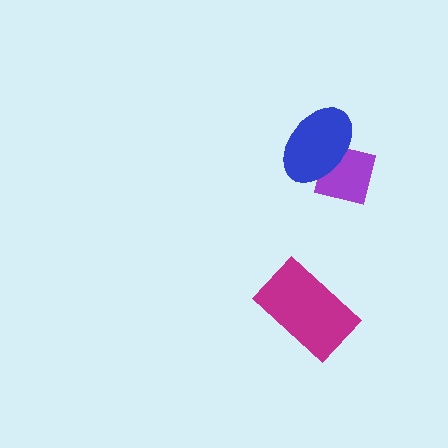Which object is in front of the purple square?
The blue ellipse is in front of the purple square.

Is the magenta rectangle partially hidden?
No, no other shape covers it.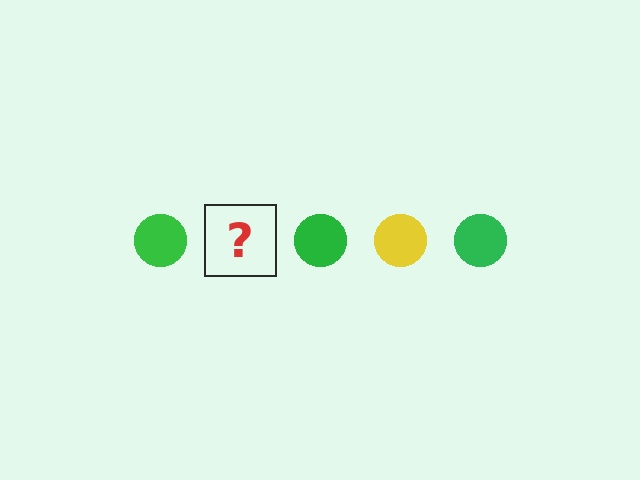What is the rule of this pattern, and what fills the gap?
The rule is that the pattern cycles through green, yellow circles. The gap should be filled with a yellow circle.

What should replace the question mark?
The question mark should be replaced with a yellow circle.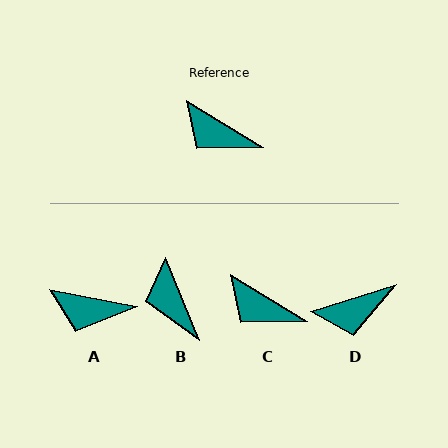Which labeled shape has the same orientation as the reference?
C.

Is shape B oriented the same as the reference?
No, it is off by about 37 degrees.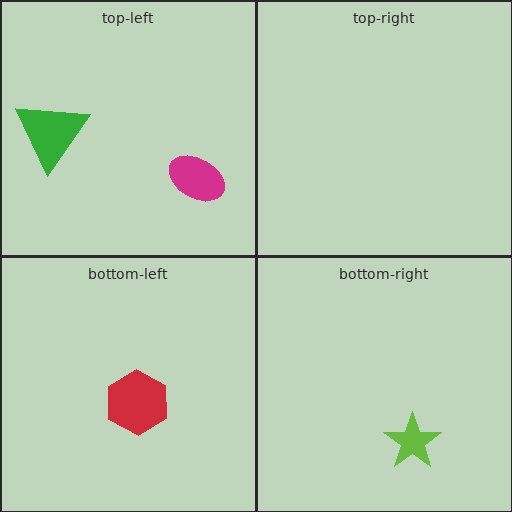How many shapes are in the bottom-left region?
1.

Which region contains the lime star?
The bottom-right region.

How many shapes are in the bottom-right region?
1.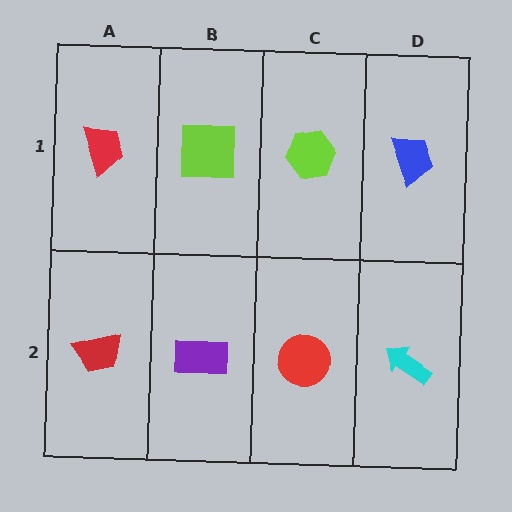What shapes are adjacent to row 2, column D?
A blue trapezoid (row 1, column D), a red circle (row 2, column C).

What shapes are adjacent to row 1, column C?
A red circle (row 2, column C), a lime square (row 1, column B), a blue trapezoid (row 1, column D).